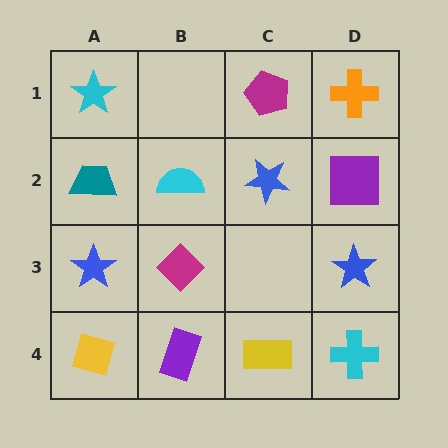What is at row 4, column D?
A cyan cross.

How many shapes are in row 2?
4 shapes.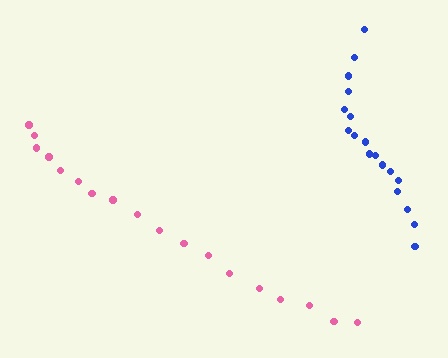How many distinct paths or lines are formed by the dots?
There are 2 distinct paths.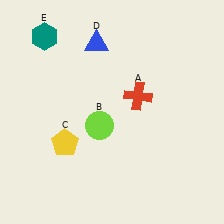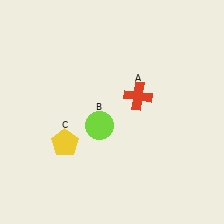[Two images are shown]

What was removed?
The blue triangle (D), the teal hexagon (E) were removed in Image 2.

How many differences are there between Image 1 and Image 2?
There are 2 differences between the two images.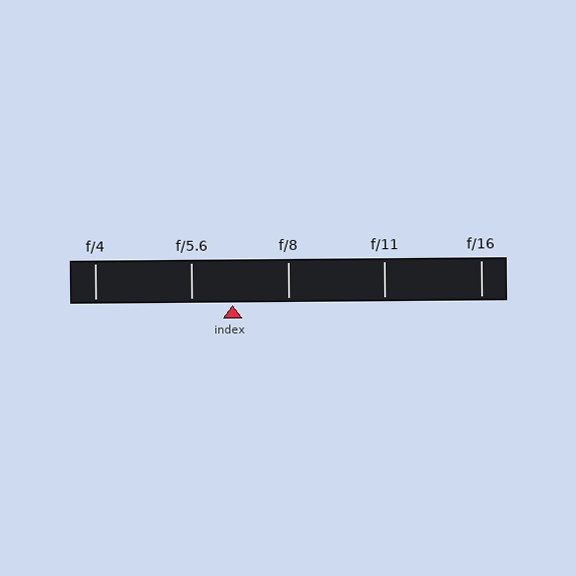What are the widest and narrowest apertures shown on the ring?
The widest aperture shown is f/4 and the narrowest is f/16.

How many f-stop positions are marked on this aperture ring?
There are 5 f-stop positions marked.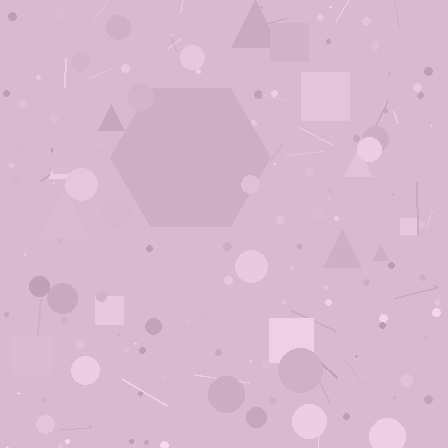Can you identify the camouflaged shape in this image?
The camouflaged shape is a hexagon.